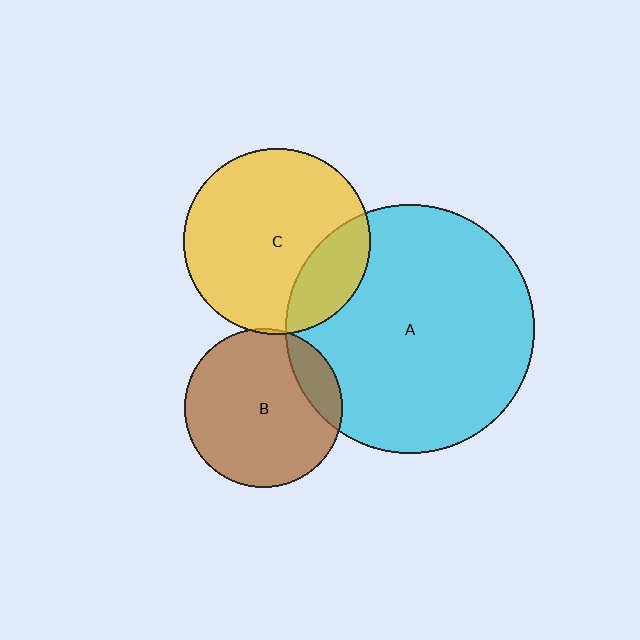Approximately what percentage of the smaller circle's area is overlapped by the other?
Approximately 20%.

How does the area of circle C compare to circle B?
Approximately 1.4 times.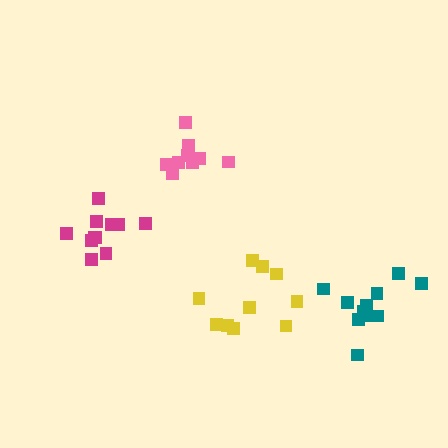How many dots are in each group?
Group 1: 10 dots, Group 2: 9 dots, Group 3: 11 dots, Group 4: 11 dots (41 total).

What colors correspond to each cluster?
The clusters are colored: yellow, pink, teal, magenta.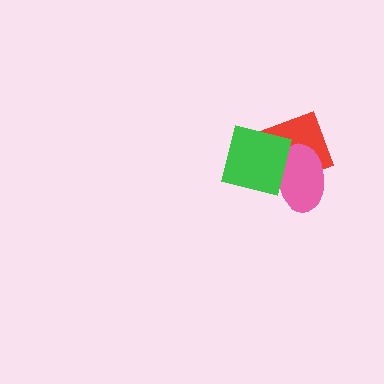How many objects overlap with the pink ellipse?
2 objects overlap with the pink ellipse.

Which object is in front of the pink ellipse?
The green square is in front of the pink ellipse.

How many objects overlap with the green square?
2 objects overlap with the green square.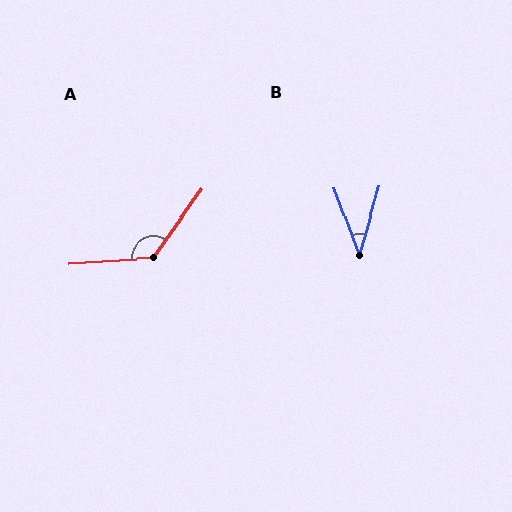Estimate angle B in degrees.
Approximately 36 degrees.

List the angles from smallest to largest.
B (36°), A (130°).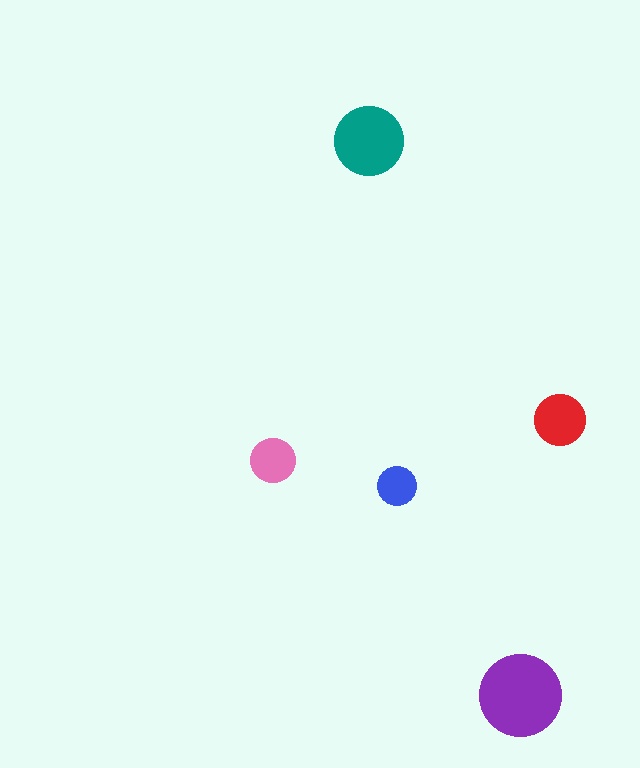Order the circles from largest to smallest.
the purple one, the teal one, the red one, the pink one, the blue one.